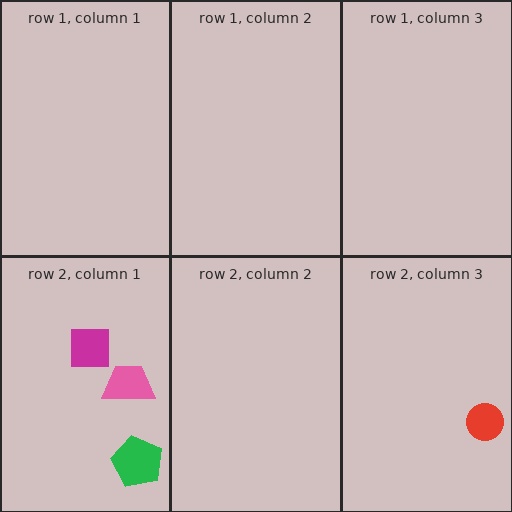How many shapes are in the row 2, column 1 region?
3.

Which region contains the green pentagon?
The row 2, column 1 region.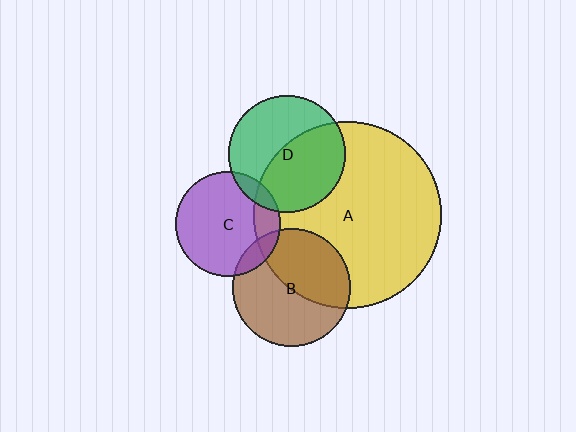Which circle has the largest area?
Circle A (yellow).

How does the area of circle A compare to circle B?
Approximately 2.5 times.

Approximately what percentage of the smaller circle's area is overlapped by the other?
Approximately 10%.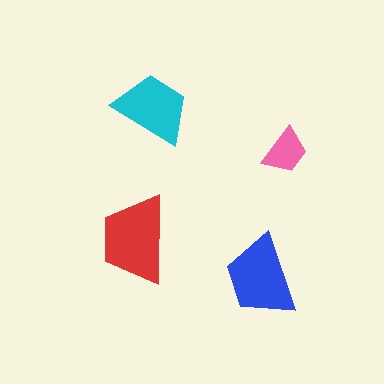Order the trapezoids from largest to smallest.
the red one, the blue one, the cyan one, the pink one.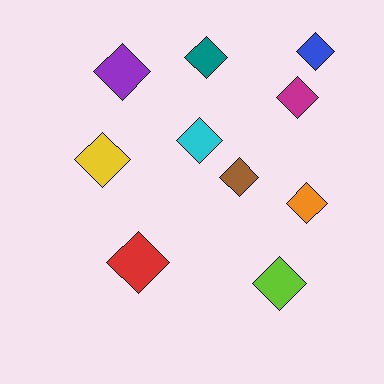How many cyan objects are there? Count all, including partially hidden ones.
There is 1 cyan object.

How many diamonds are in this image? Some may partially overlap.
There are 10 diamonds.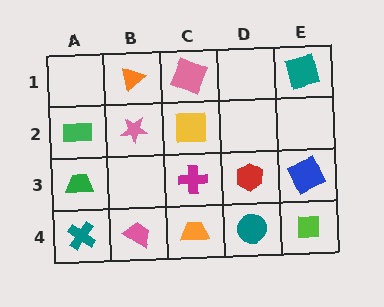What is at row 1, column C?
A pink square.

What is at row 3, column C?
A magenta cross.